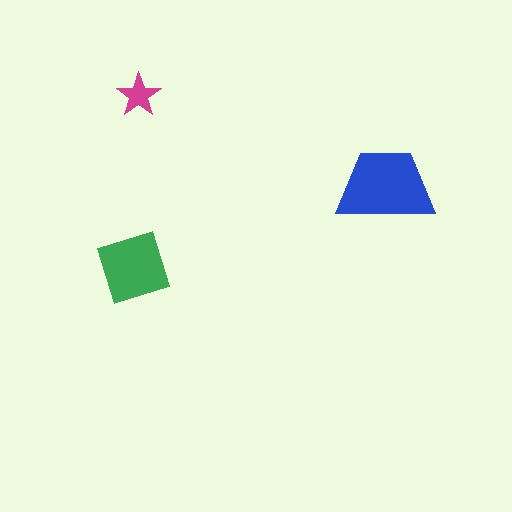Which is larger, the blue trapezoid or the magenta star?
The blue trapezoid.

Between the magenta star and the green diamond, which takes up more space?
The green diamond.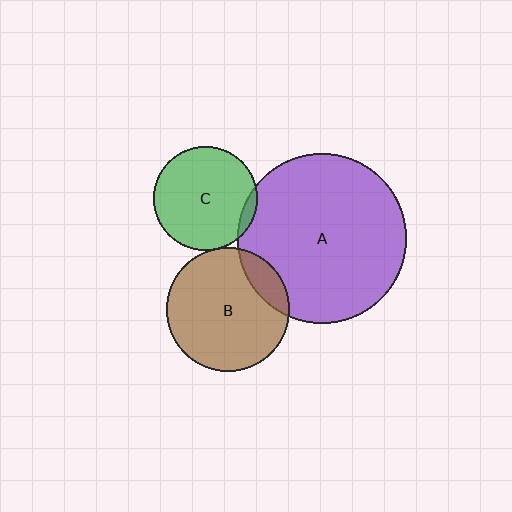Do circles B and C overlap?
Yes.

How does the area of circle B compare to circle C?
Approximately 1.4 times.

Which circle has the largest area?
Circle A (purple).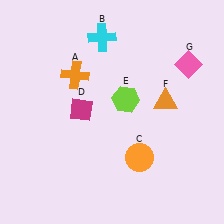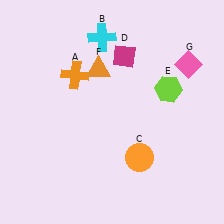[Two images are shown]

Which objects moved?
The objects that moved are: the magenta diamond (D), the lime hexagon (E), the orange triangle (F).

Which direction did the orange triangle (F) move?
The orange triangle (F) moved left.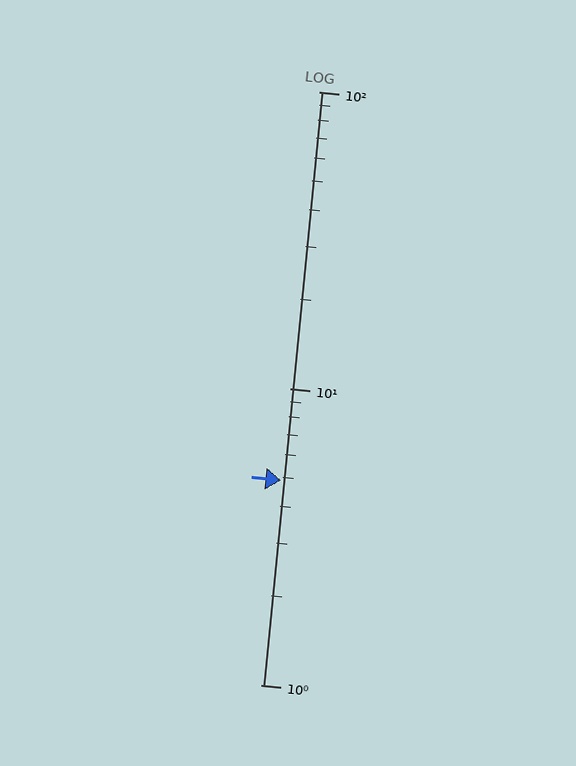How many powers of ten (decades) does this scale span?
The scale spans 2 decades, from 1 to 100.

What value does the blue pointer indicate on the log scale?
The pointer indicates approximately 4.9.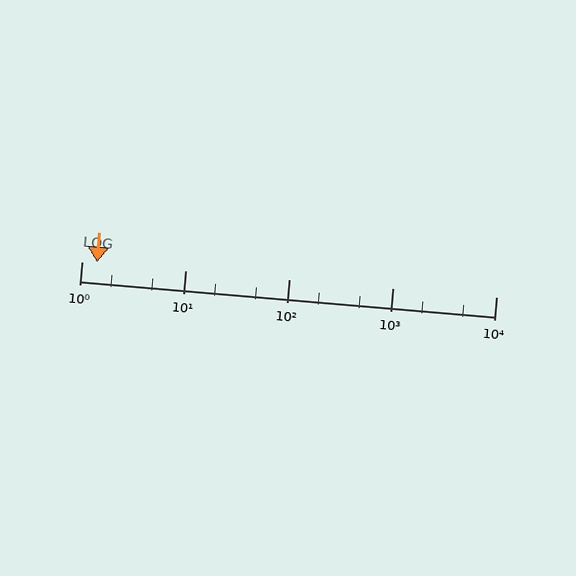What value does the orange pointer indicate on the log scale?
The pointer indicates approximately 1.4.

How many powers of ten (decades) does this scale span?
The scale spans 4 decades, from 1 to 10000.